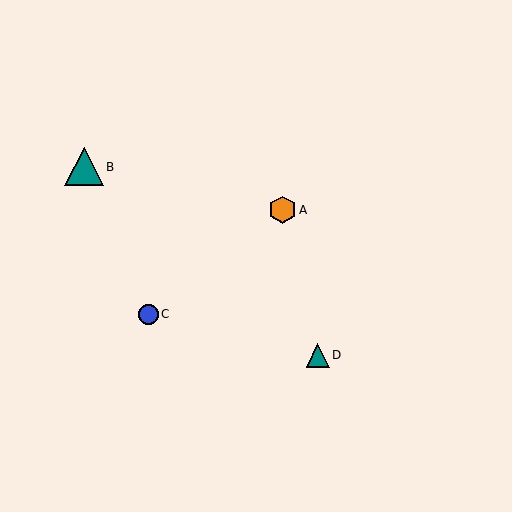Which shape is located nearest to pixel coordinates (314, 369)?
The teal triangle (labeled D) at (318, 355) is nearest to that location.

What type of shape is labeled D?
Shape D is a teal triangle.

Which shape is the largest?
The teal triangle (labeled B) is the largest.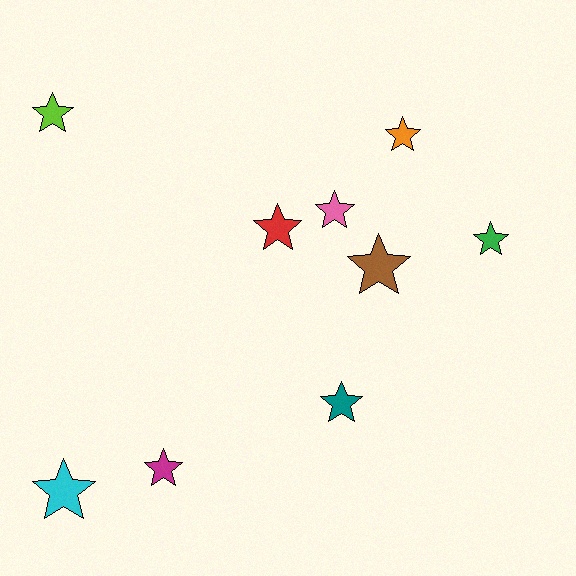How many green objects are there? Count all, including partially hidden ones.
There is 1 green object.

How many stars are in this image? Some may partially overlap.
There are 9 stars.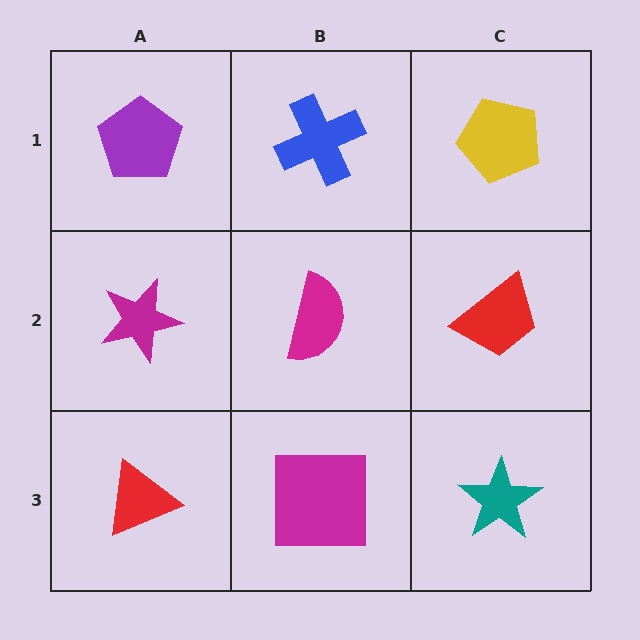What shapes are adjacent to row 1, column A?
A magenta star (row 2, column A), a blue cross (row 1, column B).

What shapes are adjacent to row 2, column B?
A blue cross (row 1, column B), a magenta square (row 3, column B), a magenta star (row 2, column A), a red trapezoid (row 2, column C).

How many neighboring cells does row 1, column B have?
3.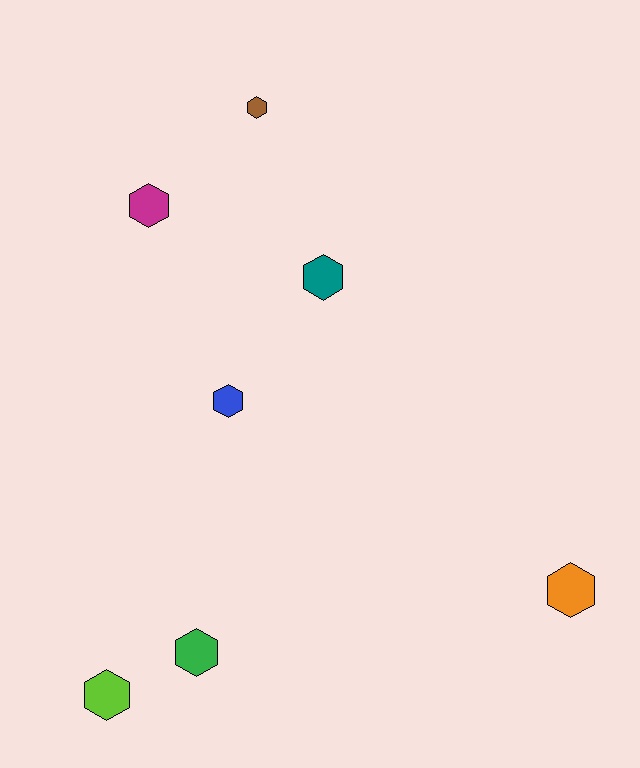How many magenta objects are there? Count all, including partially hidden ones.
There is 1 magenta object.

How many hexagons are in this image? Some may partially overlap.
There are 7 hexagons.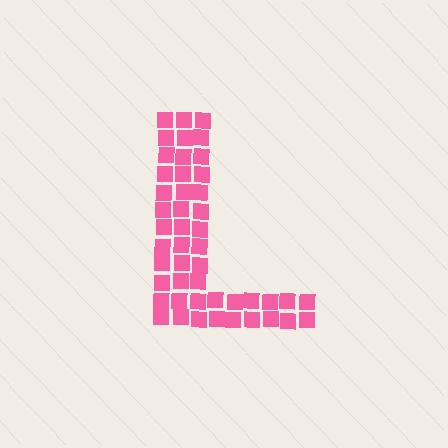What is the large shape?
The large shape is the letter L.